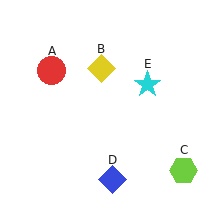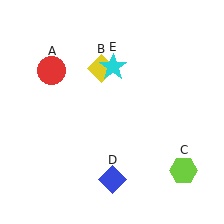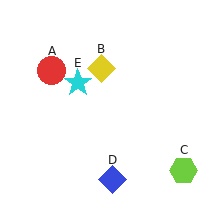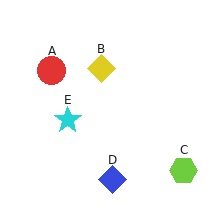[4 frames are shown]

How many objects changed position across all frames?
1 object changed position: cyan star (object E).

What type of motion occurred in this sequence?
The cyan star (object E) rotated counterclockwise around the center of the scene.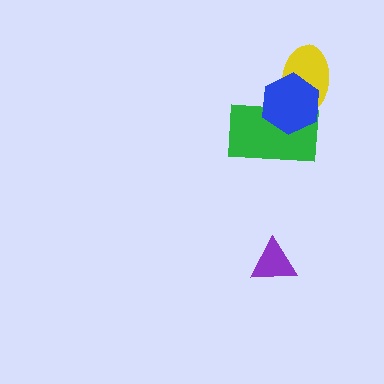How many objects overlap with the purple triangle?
0 objects overlap with the purple triangle.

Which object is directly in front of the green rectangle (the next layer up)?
The yellow ellipse is directly in front of the green rectangle.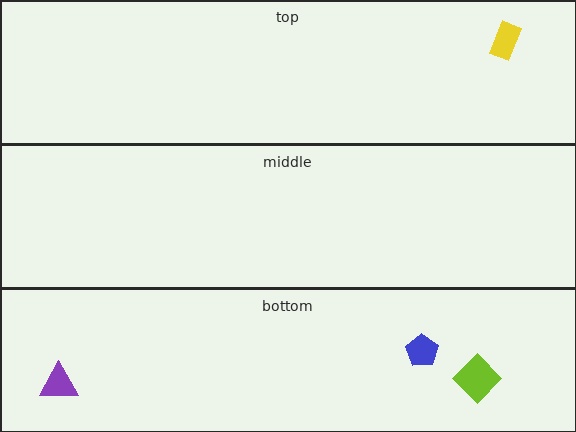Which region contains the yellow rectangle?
The top region.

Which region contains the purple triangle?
The bottom region.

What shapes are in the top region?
The yellow rectangle.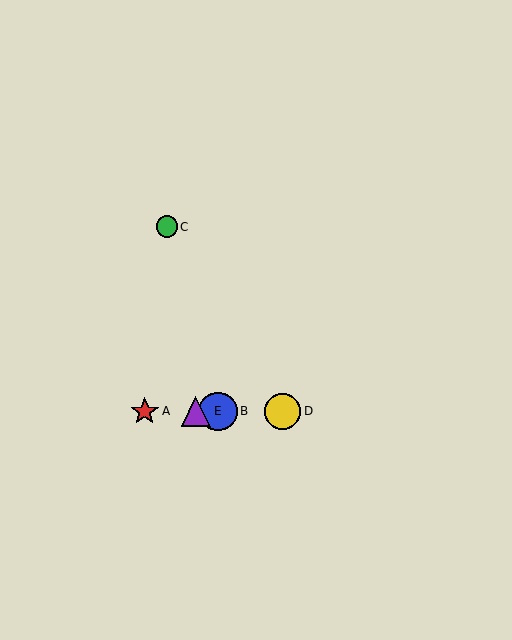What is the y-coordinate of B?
Object B is at y≈411.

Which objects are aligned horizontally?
Objects A, B, D, E are aligned horizontally.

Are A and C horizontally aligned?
No, A is at y≈411 and C is at y≈227.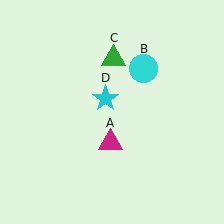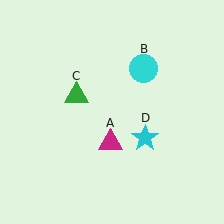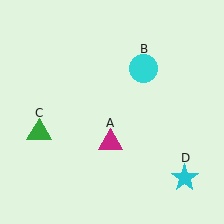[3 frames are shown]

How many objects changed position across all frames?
2 objects changed position: green triangle (object C), cyan star (object D).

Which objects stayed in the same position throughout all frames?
Magenta triangle (object A) and cyan circle (object B) remained stationary.